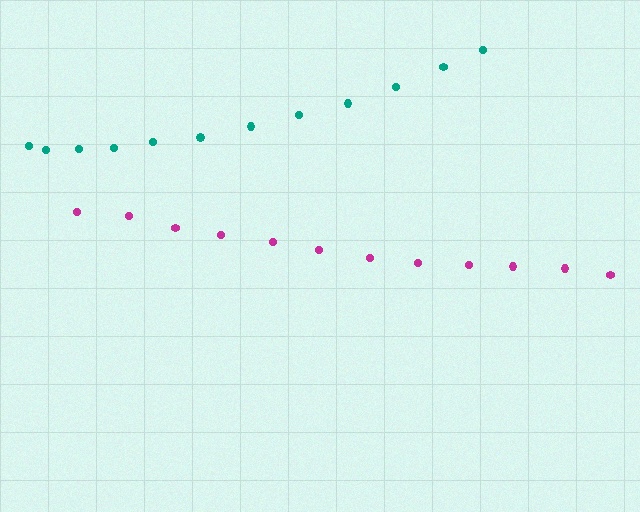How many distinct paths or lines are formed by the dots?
There are 2 distinct paths.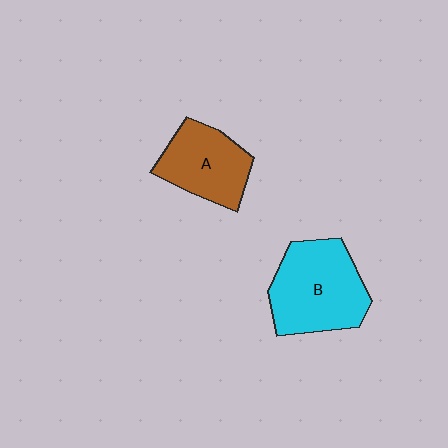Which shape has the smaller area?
Shape A (brown).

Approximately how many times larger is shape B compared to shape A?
Approximately 1.3 times.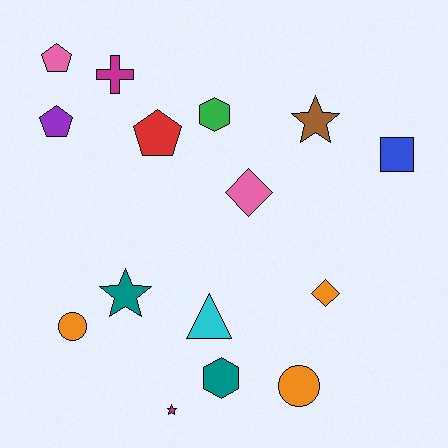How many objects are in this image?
There are 15 objects.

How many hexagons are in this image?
There are 2 hexagons.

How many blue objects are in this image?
There is 1 blue object.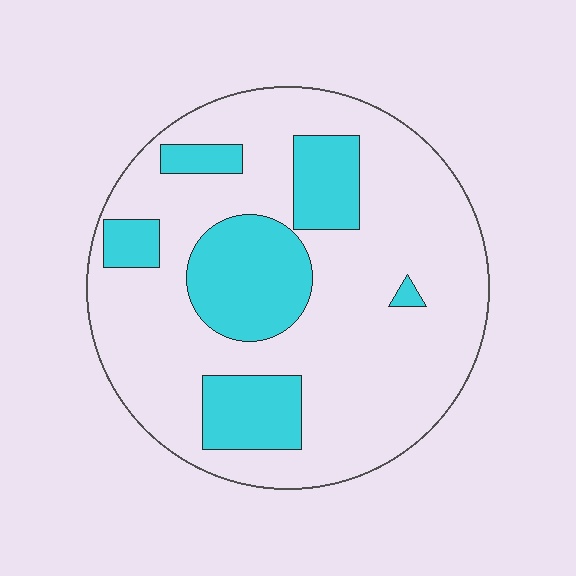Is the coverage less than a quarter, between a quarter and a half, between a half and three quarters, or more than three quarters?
Between a quarter and a half.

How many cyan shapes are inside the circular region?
6.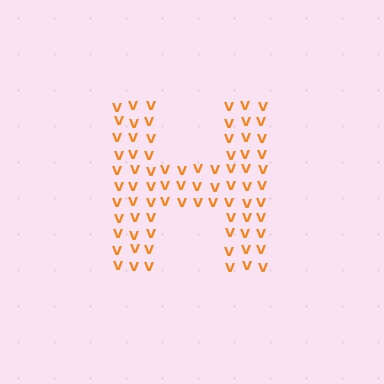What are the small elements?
The small elements are letter V's.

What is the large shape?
The large shape is the letter H.